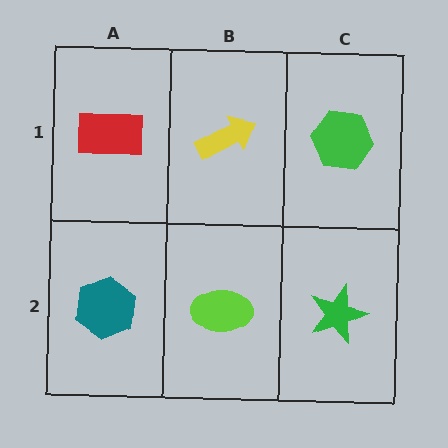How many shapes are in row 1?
3 shapes.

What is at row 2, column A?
A teal hexagon.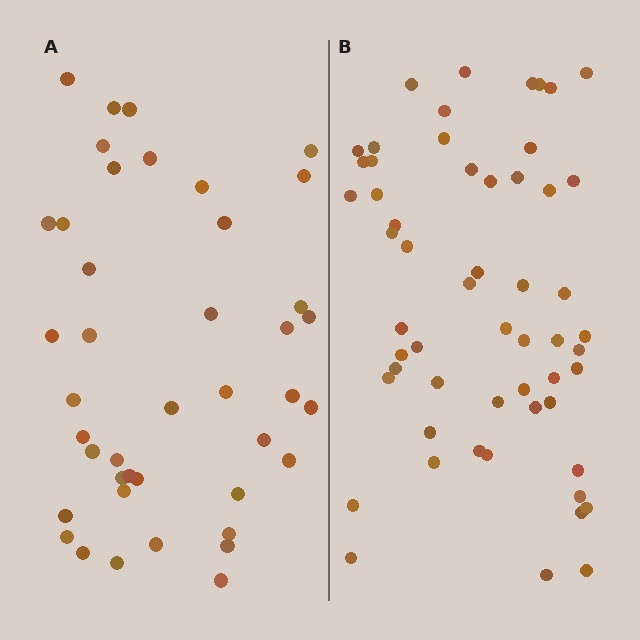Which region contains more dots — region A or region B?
Region B (the right region) has more dots.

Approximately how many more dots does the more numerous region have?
Region B has approximately 15 more dots than region A.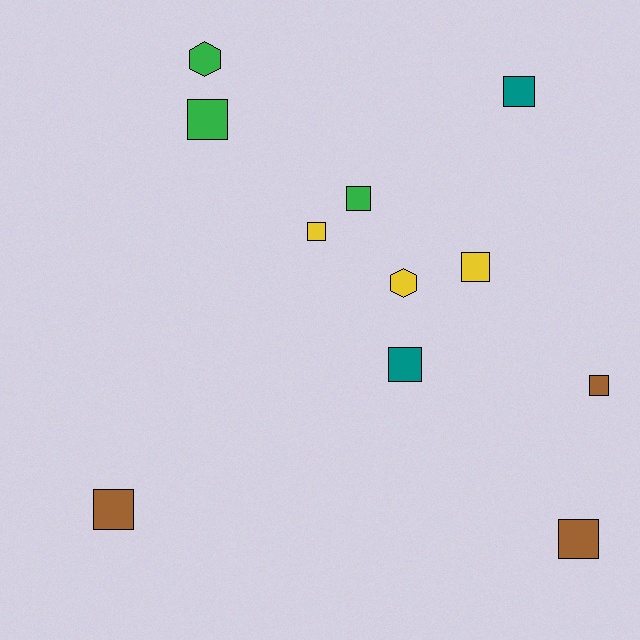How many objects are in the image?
There are 11 objects.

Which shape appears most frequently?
Square, with 9 objects.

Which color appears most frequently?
Green, with 3 objects.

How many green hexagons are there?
There is 1 green hexagon.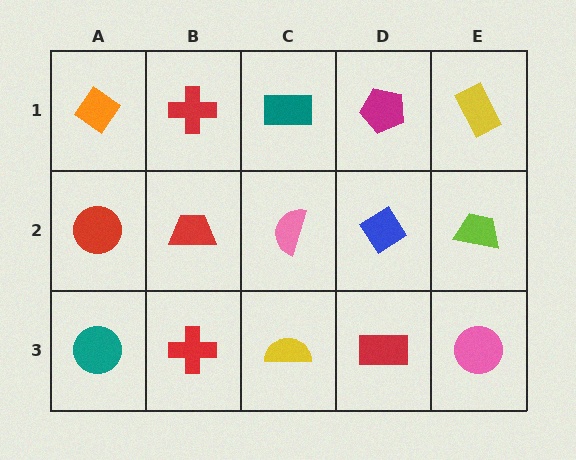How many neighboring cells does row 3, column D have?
3.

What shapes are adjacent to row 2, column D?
A magenta pentagon (row 1, column D), a red rectangle (row 3, column D), a pink semicircle (row 2, column C), a lime trapezoid (row 2, column E).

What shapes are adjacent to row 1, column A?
A red circle (row 2, column A), a red cross (row 1, column B).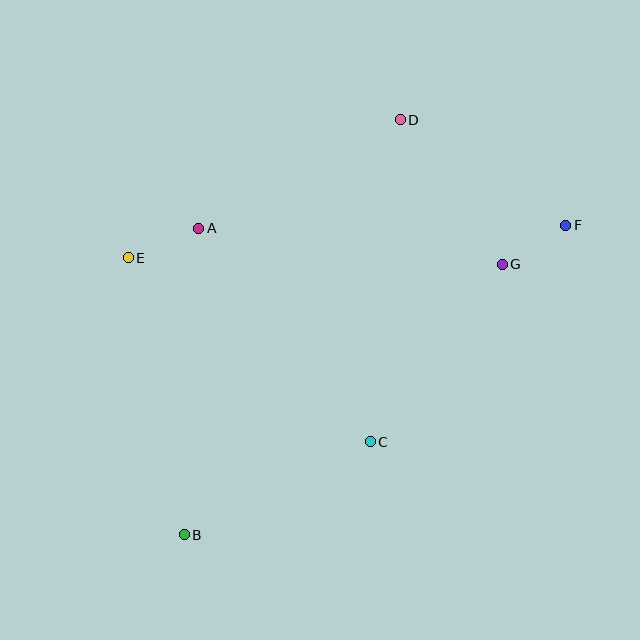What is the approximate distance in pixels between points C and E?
The distance between C and E is approximately 304 pixels.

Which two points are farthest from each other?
Points B and F are farthest from each other.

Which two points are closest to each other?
Points F and G are closest to each other.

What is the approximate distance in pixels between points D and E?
The distance between D and E is approximately 305 pixels.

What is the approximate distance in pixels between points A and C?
The distance between A and C is approximately 274 pixels.